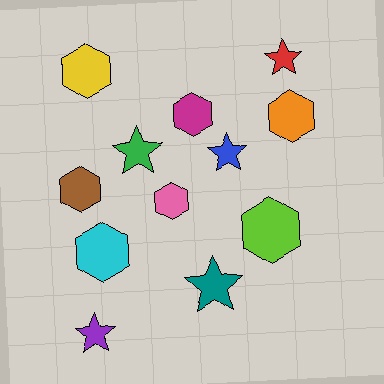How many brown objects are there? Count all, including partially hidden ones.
There is 1 brown object.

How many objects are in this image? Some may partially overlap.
There are 12 objects.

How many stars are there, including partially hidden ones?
There are 5 stars.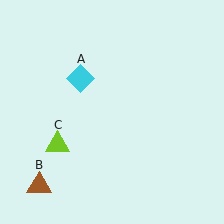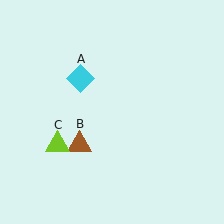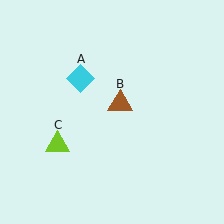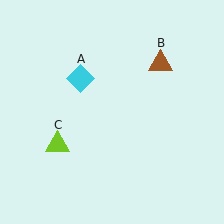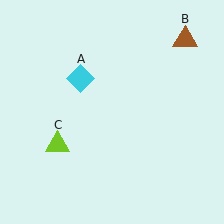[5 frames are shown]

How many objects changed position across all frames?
1 object changed position: brown triangle (object B).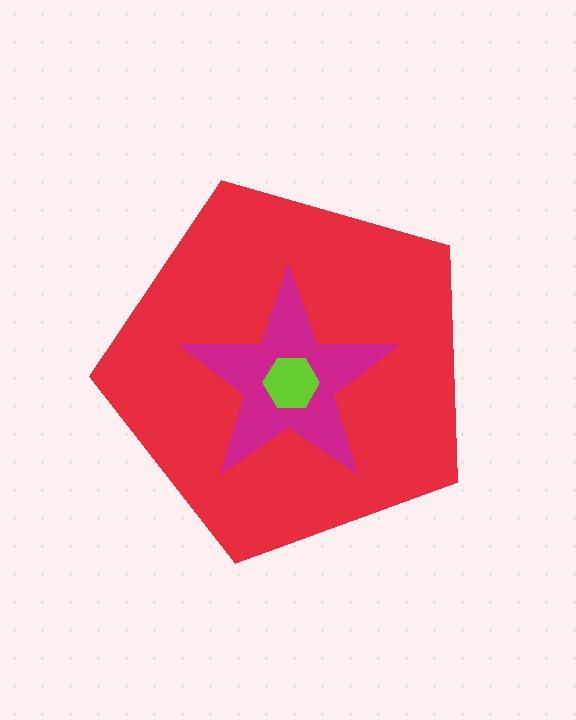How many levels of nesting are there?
3.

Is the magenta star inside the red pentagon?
Yes.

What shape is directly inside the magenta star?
The lime hexagon.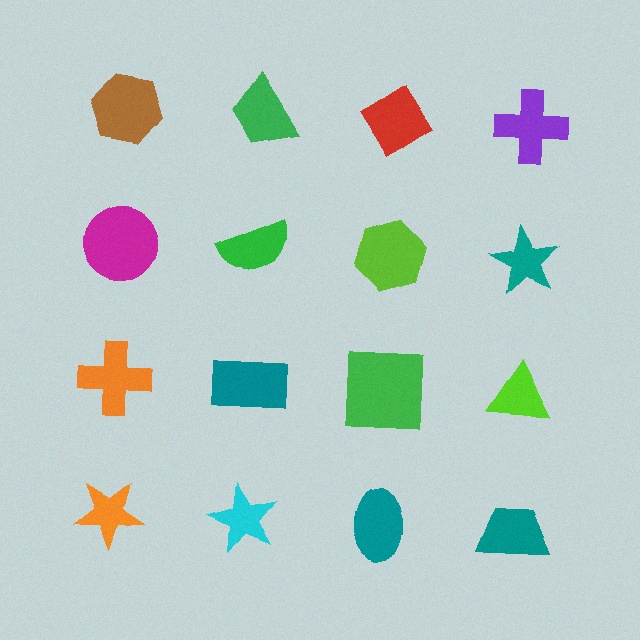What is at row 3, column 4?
A lime triangle.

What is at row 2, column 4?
A teal star.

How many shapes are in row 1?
4 shapes.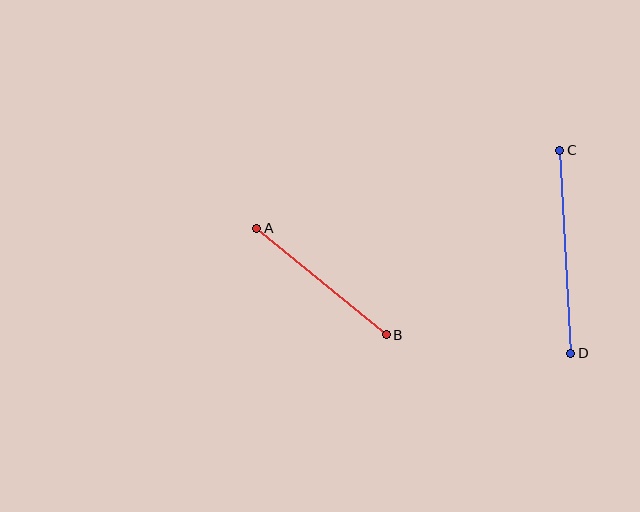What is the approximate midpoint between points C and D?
The midpoint is at approximately (565, 252) pixels.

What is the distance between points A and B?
The distance is approximately 168 pixels.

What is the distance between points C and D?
The distance is approximately 203 pixels.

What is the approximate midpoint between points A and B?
The midpoint is at approximately (321, 282) pixels.